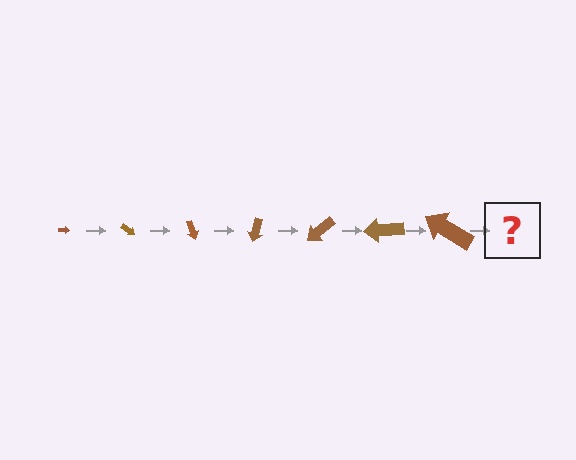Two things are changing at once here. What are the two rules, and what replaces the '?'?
The two rules are that the arrow grows larger each step and it rotates 35 degrees each step. The '?' should be an arrow, larger than the previous one and rotated 245 degrees from the start.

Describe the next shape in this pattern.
It should be an arrow, larger than the previous one and rotated 245 degrees from the start.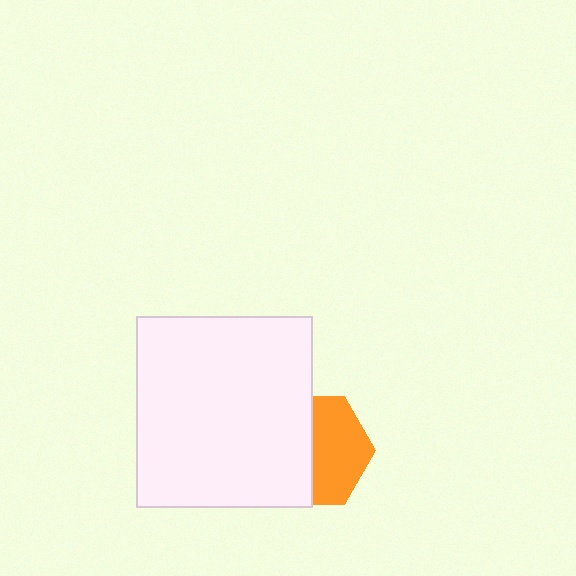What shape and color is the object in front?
The object in front is a white rectangle.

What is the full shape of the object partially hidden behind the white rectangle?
The partially hidden object is an orange hexagon.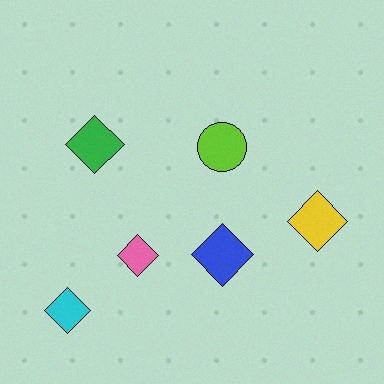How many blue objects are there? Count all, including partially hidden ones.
There is 1 blue object.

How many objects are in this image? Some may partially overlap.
There are 6 objects.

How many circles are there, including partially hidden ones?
There is 1 circle.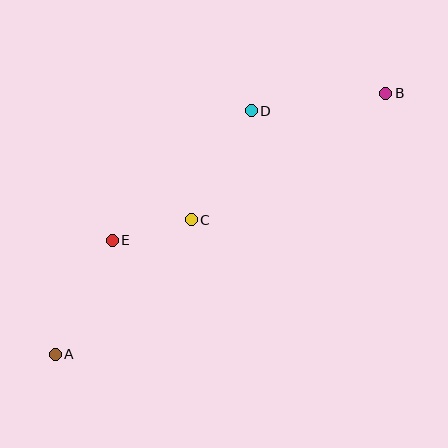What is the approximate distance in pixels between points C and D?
The distance between C and D is approximately 125 pixels.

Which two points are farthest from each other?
Points A and B are farthest from each other.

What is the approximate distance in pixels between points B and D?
The distance between B and D is approximately 135 pixels.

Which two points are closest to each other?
Points C and E are closest to each other.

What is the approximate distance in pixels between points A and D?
The distance between A and D is approximately 313 pixels.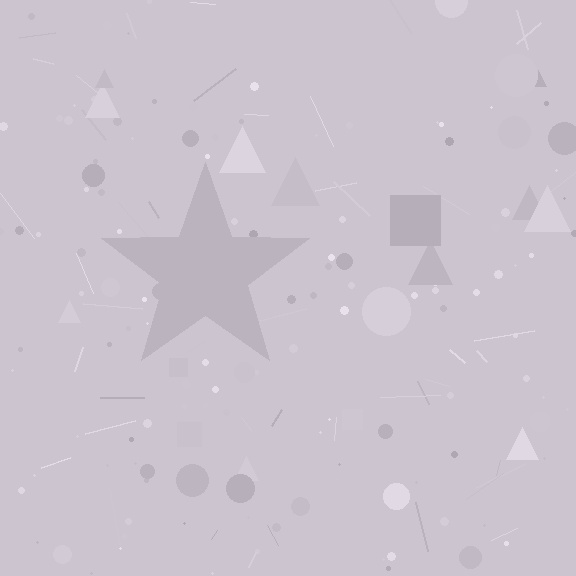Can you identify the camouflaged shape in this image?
The camouflaged shape is a star.